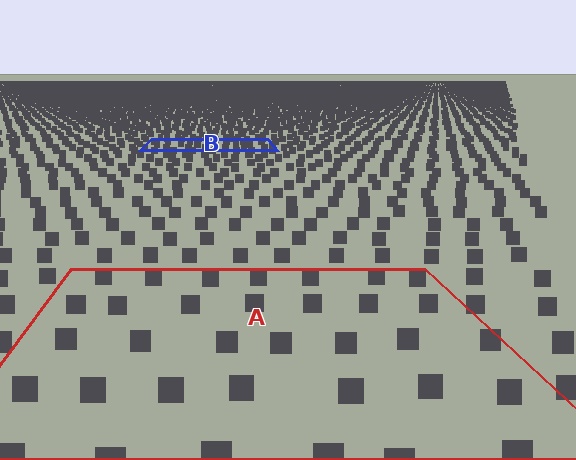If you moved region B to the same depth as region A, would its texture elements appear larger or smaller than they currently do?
They would appear larger. At a closer depth, the same texture elements are projected at a bigger on-screen size.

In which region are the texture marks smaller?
The texture marks are smaller in region B, because it is farther away.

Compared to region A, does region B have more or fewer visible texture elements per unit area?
Region B has more texture elements per unit area — they are packed more densely because it is farther away.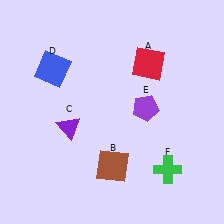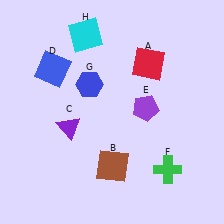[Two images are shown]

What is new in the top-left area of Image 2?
A cyan square (H) was added in the top-left area of Image 2.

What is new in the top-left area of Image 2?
A blue hexagon (G) was added in the top-left area of Image 2.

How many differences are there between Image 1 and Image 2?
There are 2 differences between the two images.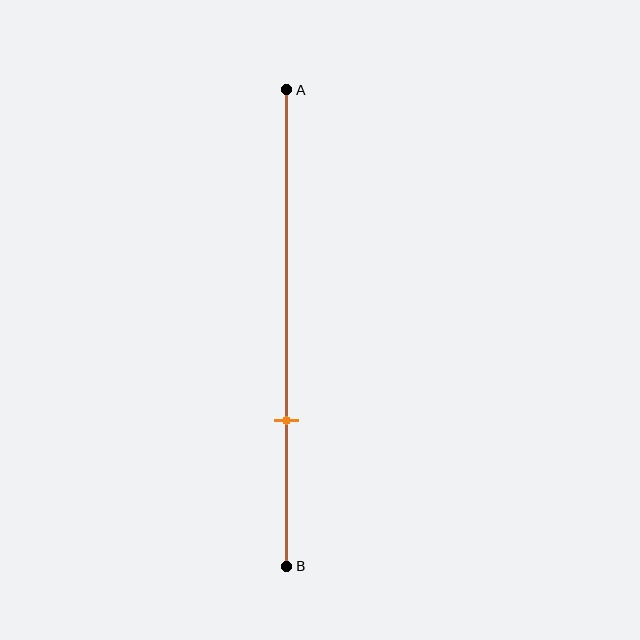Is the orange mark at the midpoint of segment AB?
No, the mark is at about 70% from A, not at the 50% midpoint.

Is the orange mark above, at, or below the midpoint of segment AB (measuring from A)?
The orange mark is below the midpoint of segment AB.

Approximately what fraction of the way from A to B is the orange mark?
The orange mark is approximately 70% of the way from A to B.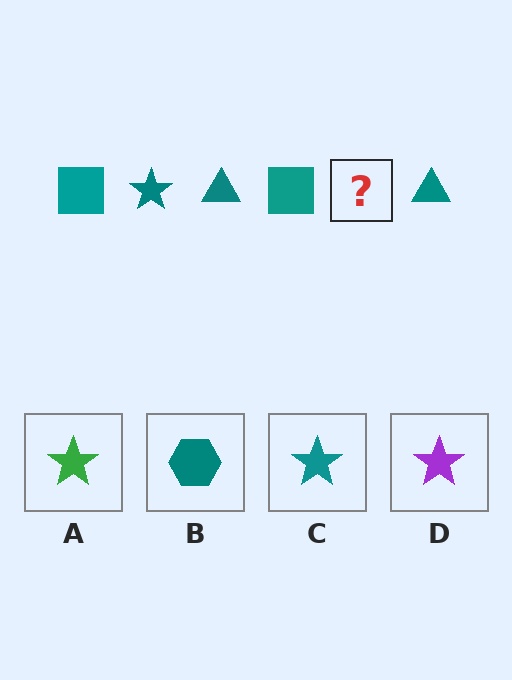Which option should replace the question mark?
Option C.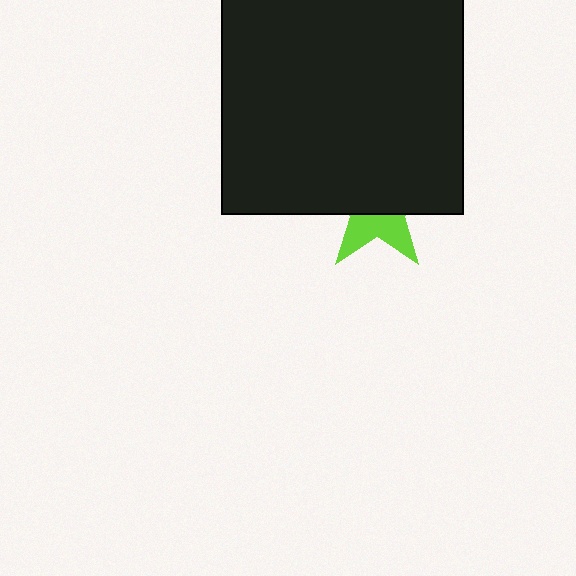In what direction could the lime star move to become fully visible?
The lime star could move down. That would shift it out from behind the black square entirely.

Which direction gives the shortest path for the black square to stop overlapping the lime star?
Moving up gives the shortest separation.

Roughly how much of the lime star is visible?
A small part of it is visible (roughly 37%).